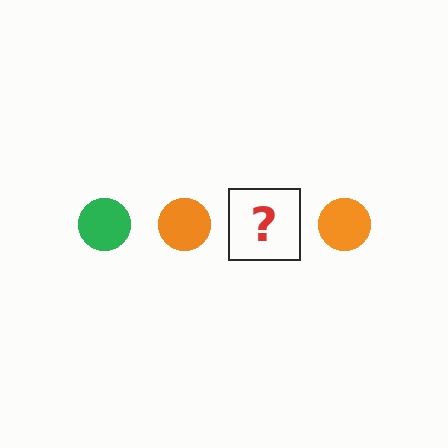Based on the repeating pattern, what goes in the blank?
The blank should be a green circle.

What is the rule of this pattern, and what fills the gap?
The rule is that the pattern cycles through green, orange circles. The gap should be filled with a green circle.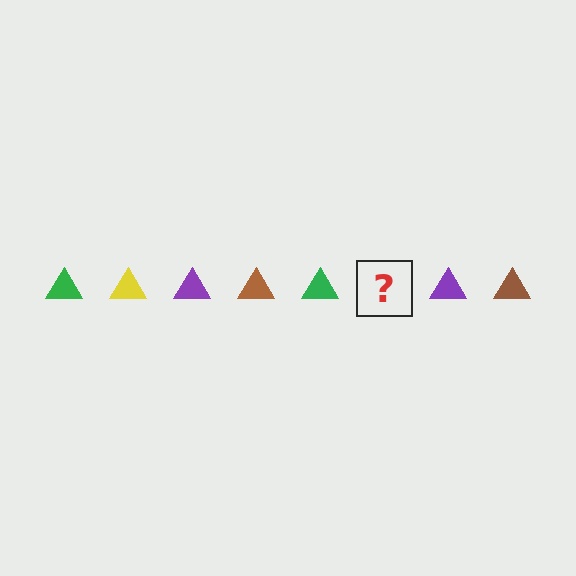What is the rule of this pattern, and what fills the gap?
The rule is that the pattern cycles through green, yellow, purple, brown triangles. The gap should be filled with a yellow triangle.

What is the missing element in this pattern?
The missing element is a yellow triangle.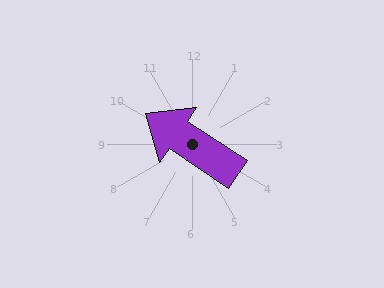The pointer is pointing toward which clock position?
Roughly 10 o'clock.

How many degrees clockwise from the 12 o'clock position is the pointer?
Approximately 304 degrees.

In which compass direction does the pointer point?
Northwest.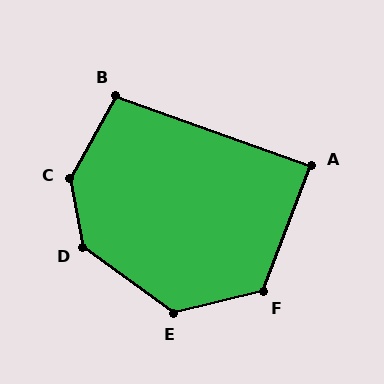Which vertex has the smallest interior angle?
A, at approximately 89 degrees.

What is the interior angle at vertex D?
Approximately 136 degrees (obtuse).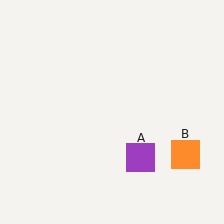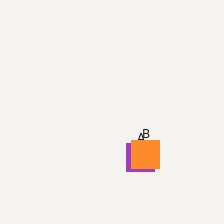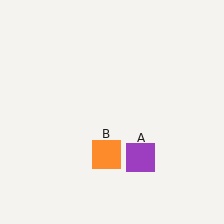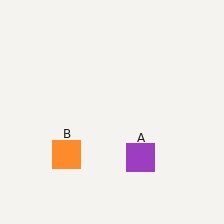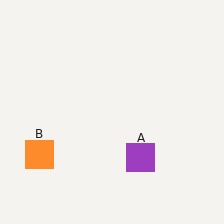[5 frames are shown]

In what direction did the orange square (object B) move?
The orange square (object B) moved left.